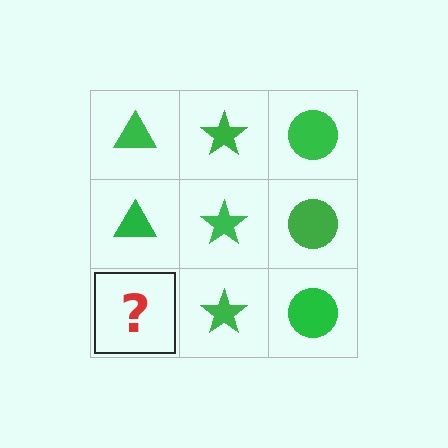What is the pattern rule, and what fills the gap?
The rule is that each column has a consistent shape. The gap should be filled with a green triangle.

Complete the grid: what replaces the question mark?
The question mark should be replaced with a green triangle.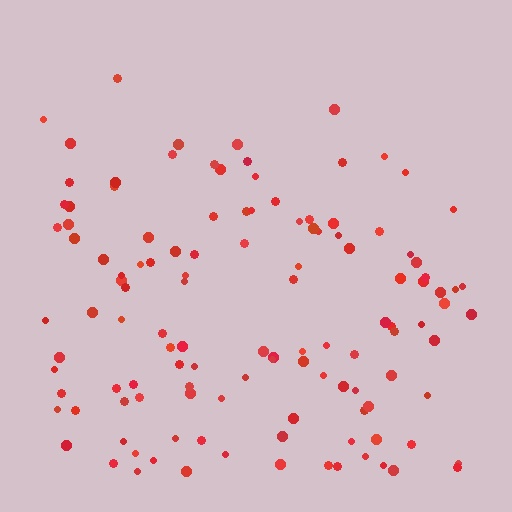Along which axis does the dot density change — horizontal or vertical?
Vertical.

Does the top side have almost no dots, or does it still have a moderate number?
Still a moderate number, just noticeably fewer than the bottom.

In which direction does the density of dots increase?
From top to bottom, with the bottom side densest.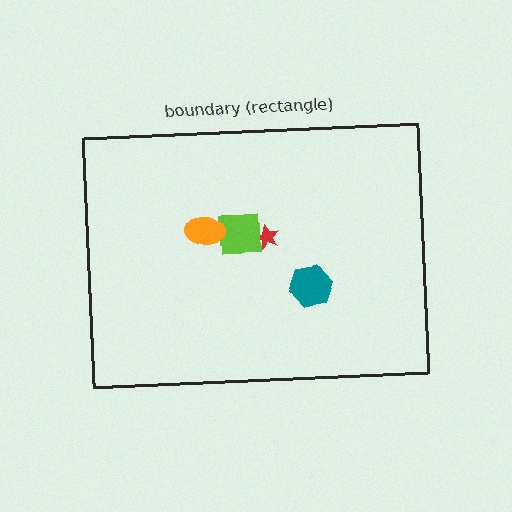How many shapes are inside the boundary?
4 inside, 0 outside.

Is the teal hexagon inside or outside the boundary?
Inside.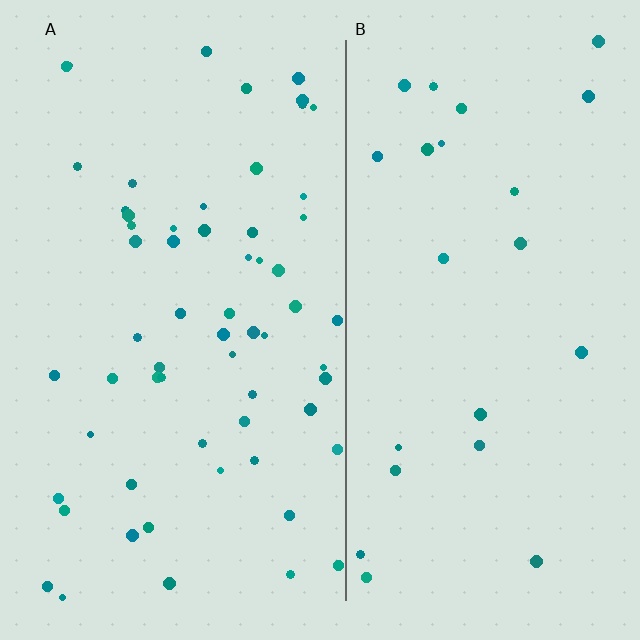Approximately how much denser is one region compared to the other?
Approximately 2.6× — region A over region B.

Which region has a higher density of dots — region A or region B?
A (the left).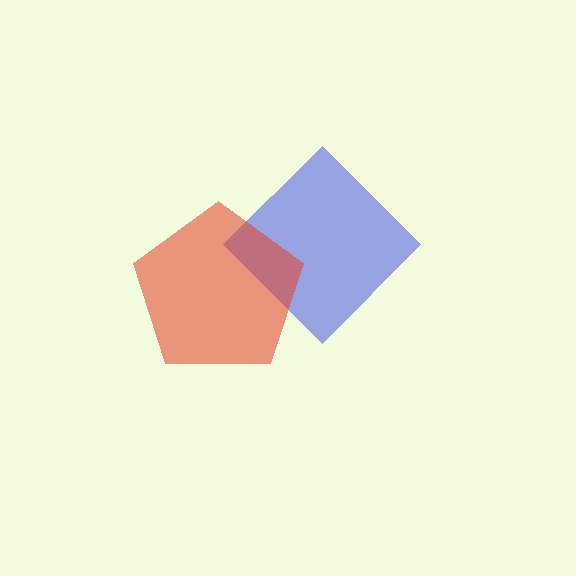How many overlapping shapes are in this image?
There are 2 overlapping shapes in the image.